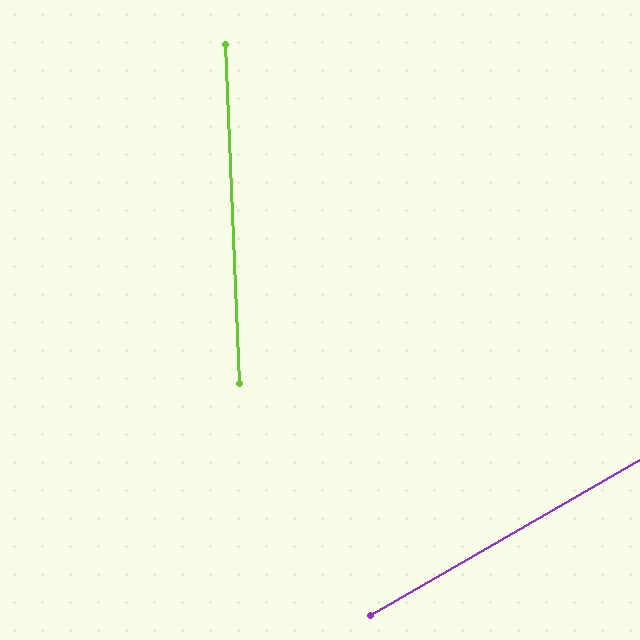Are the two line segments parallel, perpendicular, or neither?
Neither parallel nor perpendicular — they differ by about 63°.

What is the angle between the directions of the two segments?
Approximately 63 degrees.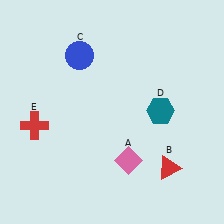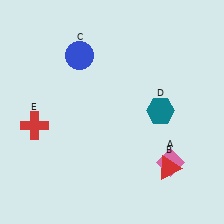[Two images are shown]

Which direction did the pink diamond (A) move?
The pink diamond (A) moved right.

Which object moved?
The pink diamond (A) moved right.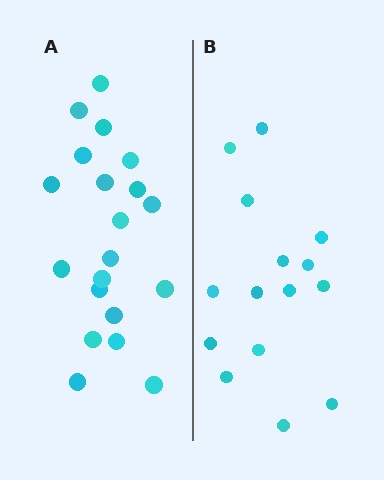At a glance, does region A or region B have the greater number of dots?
Region A (the left region) has more dots.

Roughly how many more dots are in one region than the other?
Region A has about 5 more dots than region B.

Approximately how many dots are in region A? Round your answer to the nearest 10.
About 20 dots.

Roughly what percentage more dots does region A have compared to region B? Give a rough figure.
About 35% more.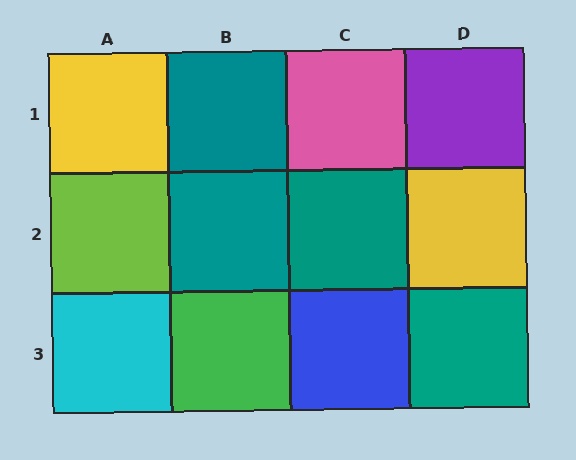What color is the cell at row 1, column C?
Pink.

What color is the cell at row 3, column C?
Blue.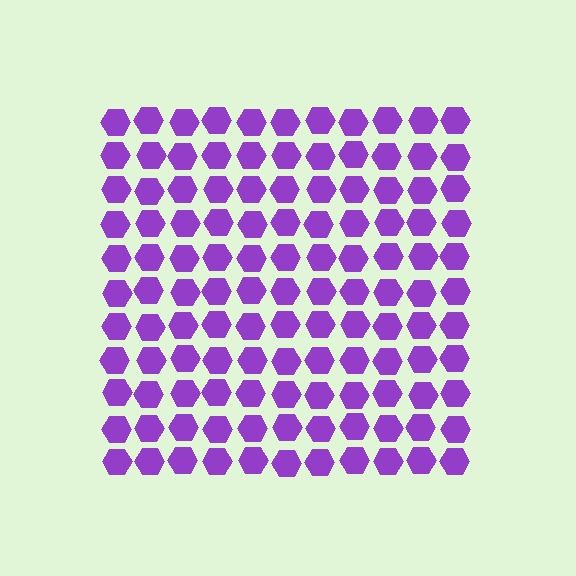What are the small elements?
The small elements are hexagons.